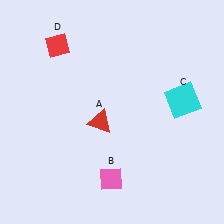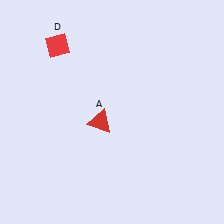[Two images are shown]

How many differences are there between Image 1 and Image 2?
There are 2 differences between the two images.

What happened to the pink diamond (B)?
The pink diamond (B) was removed in Image 2. It was in the bottom-left area of Image 1.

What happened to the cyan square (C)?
The cyan square (C) was removed in Image 2. It was in the top-right area of Image 1.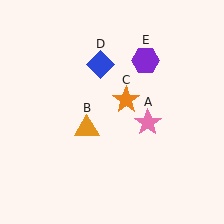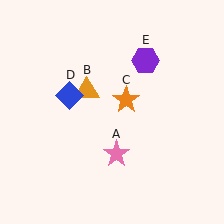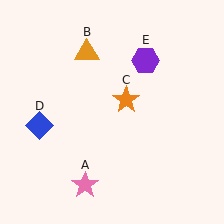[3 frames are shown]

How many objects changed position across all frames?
3 objects changed position: pink star (object A), orange triangle (object B), blue diamond (object D).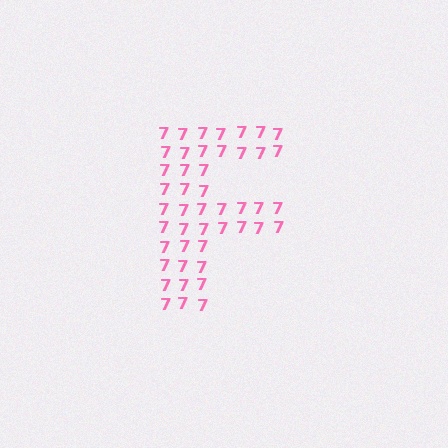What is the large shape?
The large shape is the letter F.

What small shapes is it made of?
It is made of small digit 7's.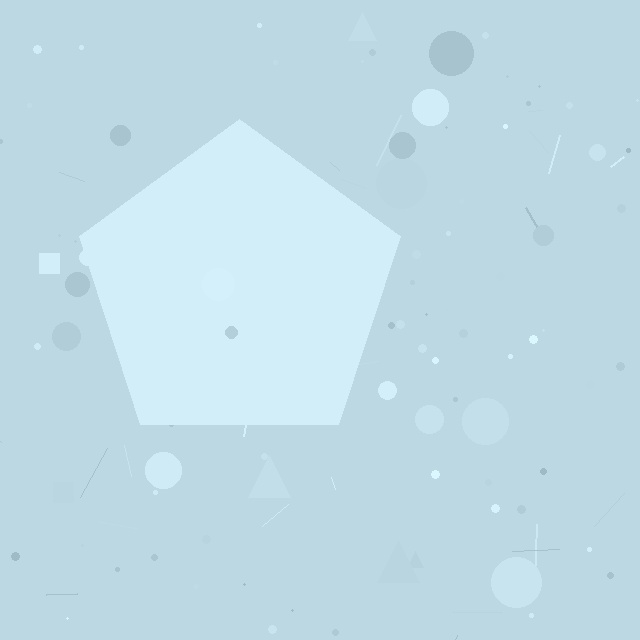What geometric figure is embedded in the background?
A pentagon is embedded in the background.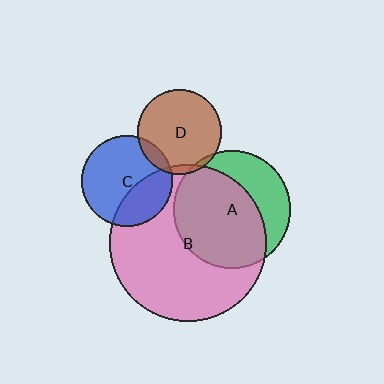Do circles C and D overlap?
Yes.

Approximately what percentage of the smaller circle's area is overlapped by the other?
Approximately 10%.